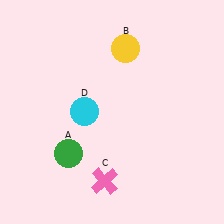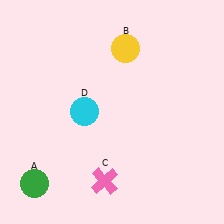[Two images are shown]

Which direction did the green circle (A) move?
The green circle (A) moved left.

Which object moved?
The green circle (A) moved left.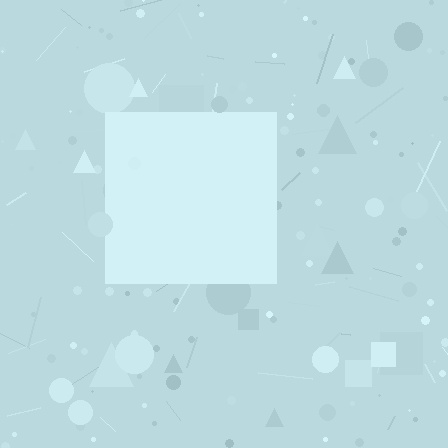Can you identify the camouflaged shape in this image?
The camouflaged shape is a square.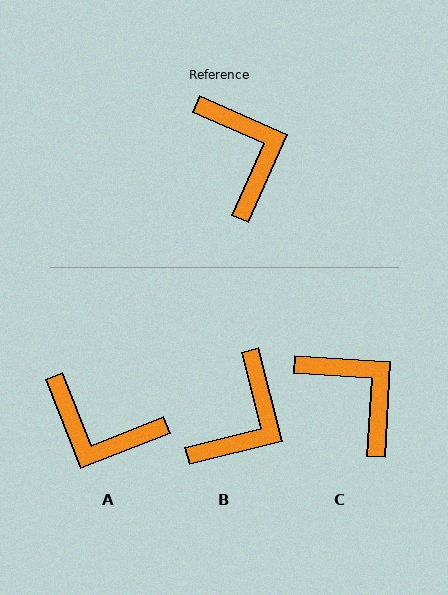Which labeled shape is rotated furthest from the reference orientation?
A, about 135 degrees away.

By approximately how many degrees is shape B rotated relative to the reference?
Approximately 52 degrees clockwise.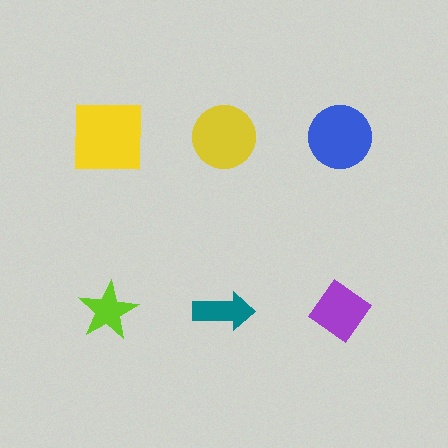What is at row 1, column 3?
A blue circle.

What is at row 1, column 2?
A yellow circle.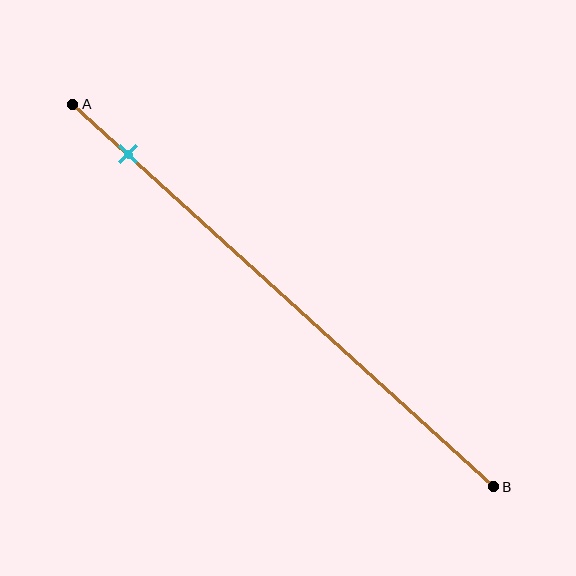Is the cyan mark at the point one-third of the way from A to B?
No, the mark is at about 15% from A, not at the 33% one-third point.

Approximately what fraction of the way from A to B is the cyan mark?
The cyan mark is approximately 15% of the way from A to B.